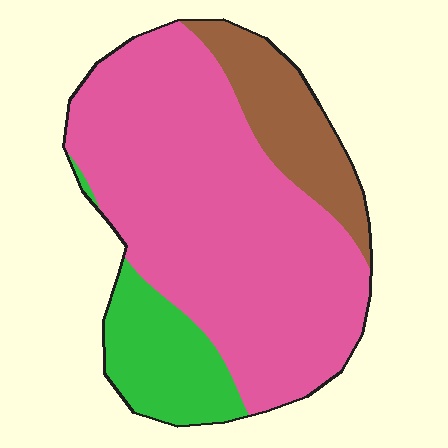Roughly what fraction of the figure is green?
Green covers around 15% of the figure.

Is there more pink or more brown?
Pink.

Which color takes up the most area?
Pink, at roughly 70%.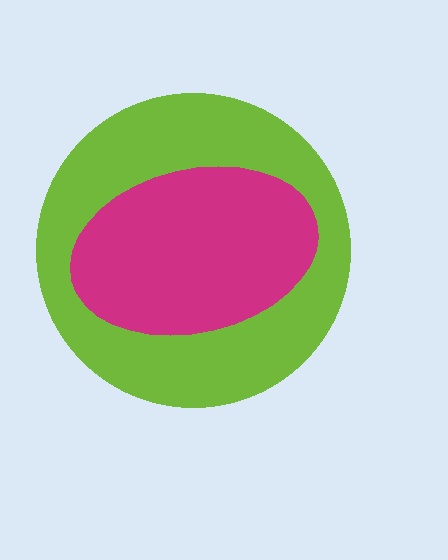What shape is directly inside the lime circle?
The magenta ellipse.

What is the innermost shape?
The magenta ellipse.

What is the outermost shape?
The lime circle.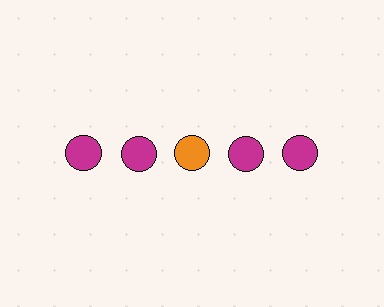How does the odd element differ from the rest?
It has a different color: orange instead of magenta.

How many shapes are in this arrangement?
There are 5 shapes arranged in a grid pattern.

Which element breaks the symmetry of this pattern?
The orange circle in the top row, center column breaks the symmetry. All other shapes are magenta circles.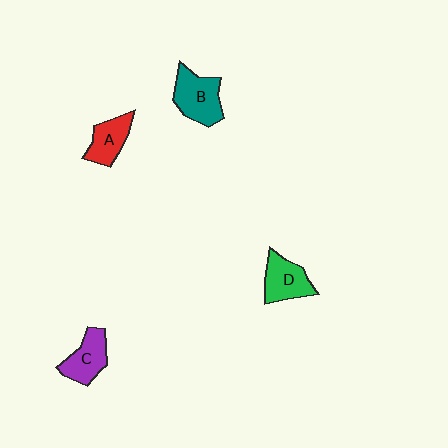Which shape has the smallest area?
Shape A (red).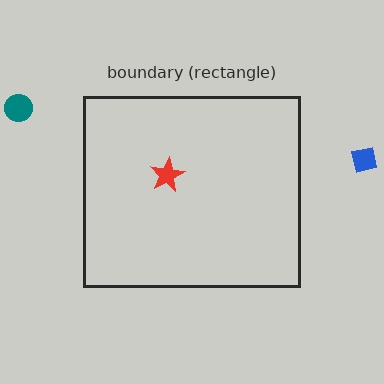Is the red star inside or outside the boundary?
Inside.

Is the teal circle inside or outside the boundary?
Outside.